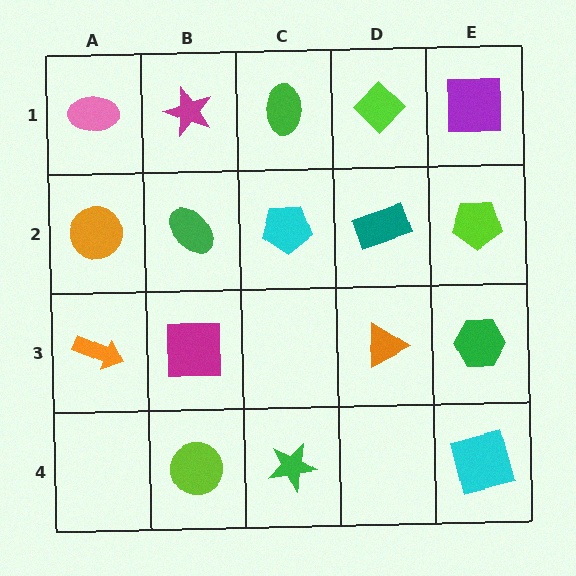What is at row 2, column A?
An orange circle.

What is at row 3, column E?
A green hexagon.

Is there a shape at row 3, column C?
No, that cell is empty.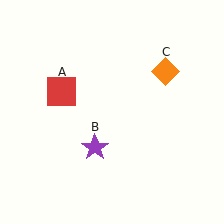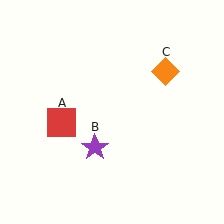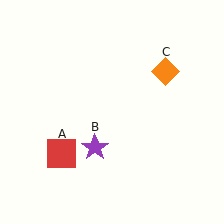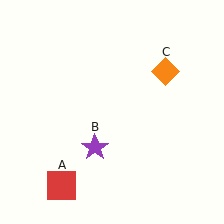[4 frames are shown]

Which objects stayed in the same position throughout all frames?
Purple star (object B) and orange diamond (object C) remained stationary.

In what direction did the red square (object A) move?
The red square (object A) moved down.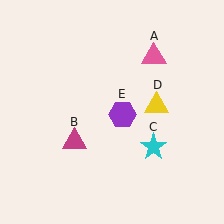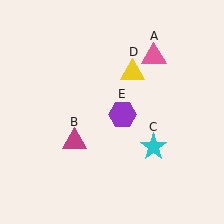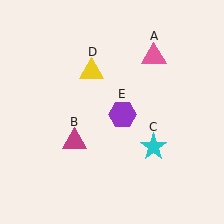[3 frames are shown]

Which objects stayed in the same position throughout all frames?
Pink triangle (object A) and magenta triangle (object B) and cyan star (object C) and purple hexagon (object E) remained stationary.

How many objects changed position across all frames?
1 object changed position: yellow triangle (object D).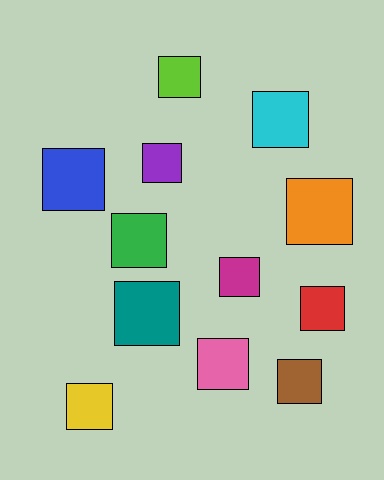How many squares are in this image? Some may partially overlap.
There are 12 squares.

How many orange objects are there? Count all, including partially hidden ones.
There is 1 orange object.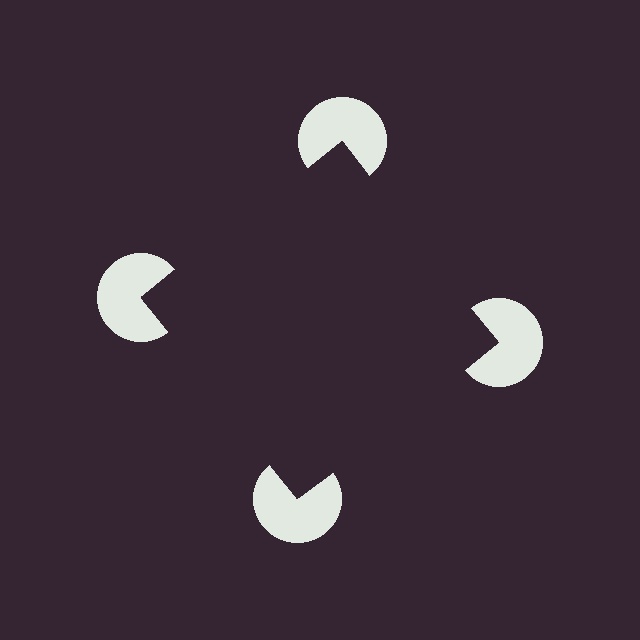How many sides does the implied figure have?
4 sides.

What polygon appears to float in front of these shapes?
An illusory square — its edges are inferred from the aligned wedge cuts in the pac-man discs, not physically drawn.